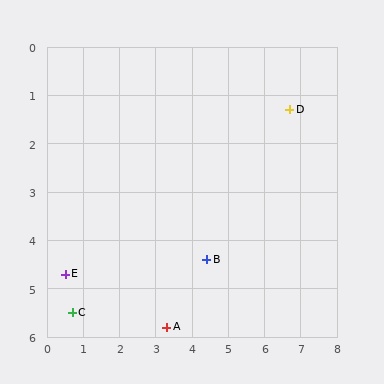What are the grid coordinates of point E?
Point E is at approximately (0.5, 4.7).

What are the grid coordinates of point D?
Point D is at approximately (6.7, 1.3).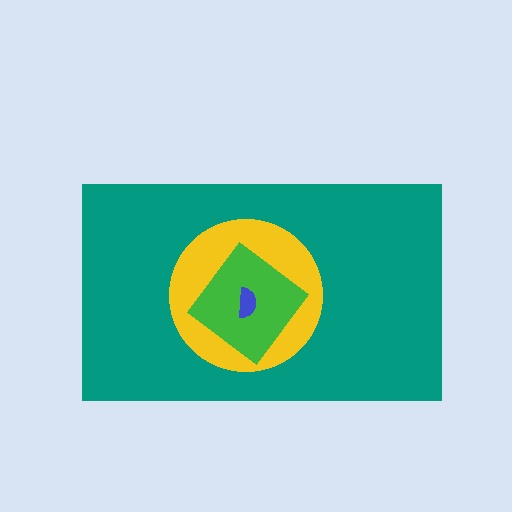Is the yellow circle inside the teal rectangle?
Yes.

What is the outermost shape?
The teal rectangle.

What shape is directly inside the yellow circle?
The green diamond.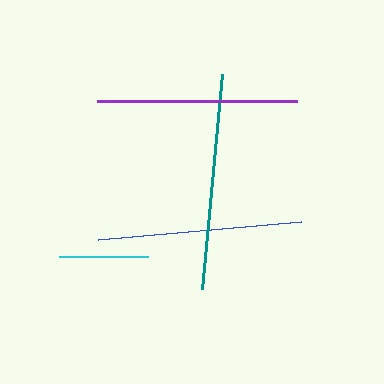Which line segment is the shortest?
The cyan line is the shortest at approximately 88 pixels.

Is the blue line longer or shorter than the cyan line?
The blue line is longer than the cyan line.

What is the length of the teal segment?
The teal segment is approximately 216 pixels long.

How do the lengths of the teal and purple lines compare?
The teal and purple lines are approximately the same length.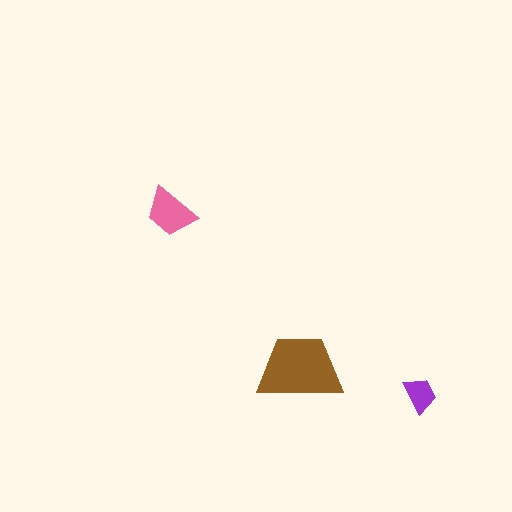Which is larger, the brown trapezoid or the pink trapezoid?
The brown one.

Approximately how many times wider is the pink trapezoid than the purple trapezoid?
About 1.5 times wider.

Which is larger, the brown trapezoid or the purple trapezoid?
The brown one.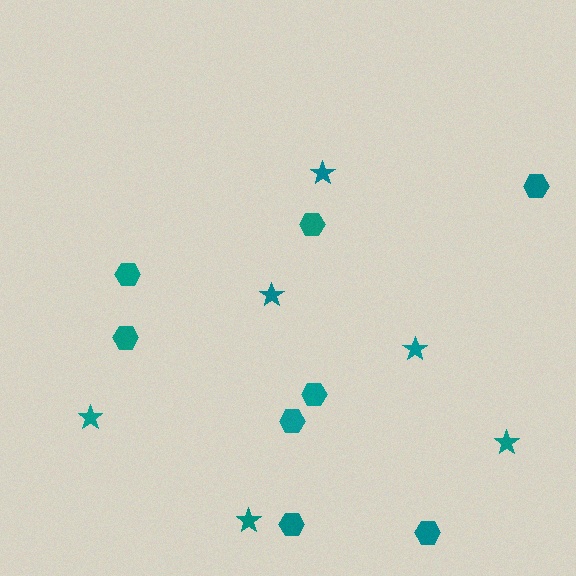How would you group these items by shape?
There are 2 groups: one group of stars (6) and one group of hexagons (8).